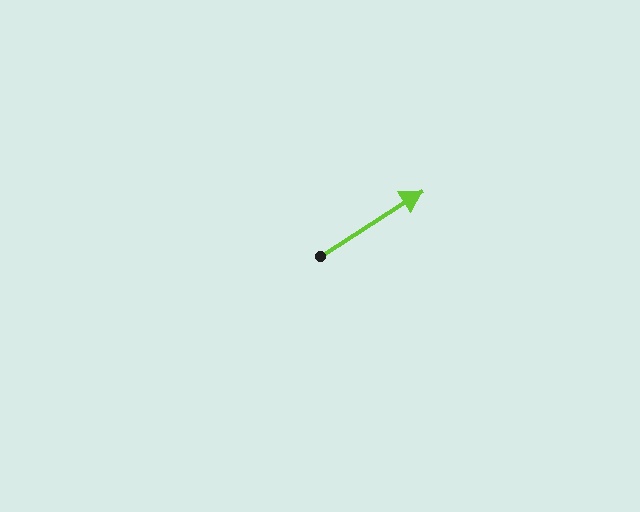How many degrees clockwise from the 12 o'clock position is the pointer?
Approximately 57 degrees.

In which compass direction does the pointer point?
Northeast.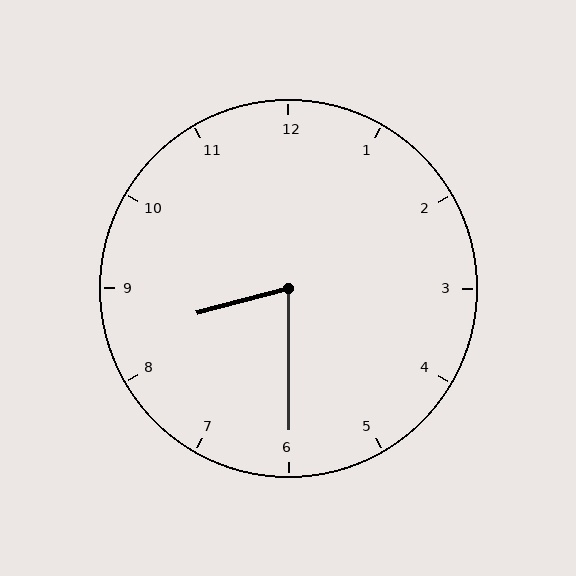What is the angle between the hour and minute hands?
Approximately 75 degrees.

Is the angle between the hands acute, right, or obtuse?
It is acute.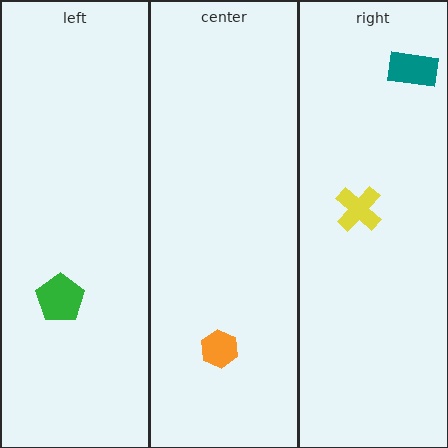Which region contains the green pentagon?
The left region.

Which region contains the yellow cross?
The right region.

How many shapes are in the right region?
2.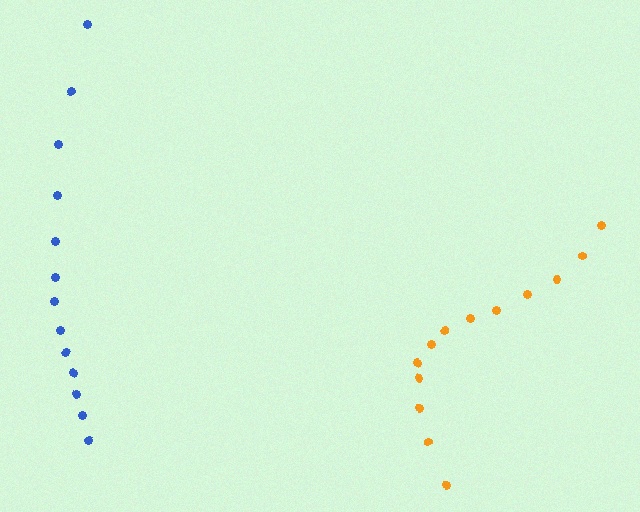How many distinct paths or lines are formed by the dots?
There are 2 distinct paths.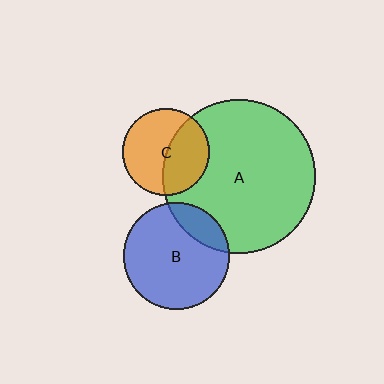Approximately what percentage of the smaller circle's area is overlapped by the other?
Approximately 45%.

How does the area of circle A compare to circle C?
Approximately 3.1 times.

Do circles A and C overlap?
Yes.